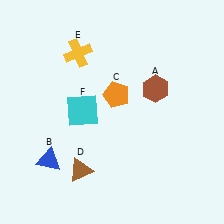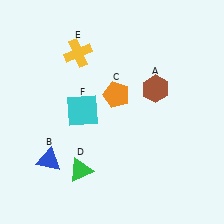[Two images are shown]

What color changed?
The triangle (D) changed from brown in Image 1 to green in Image 2.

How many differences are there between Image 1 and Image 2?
There is 1 difference between the two images.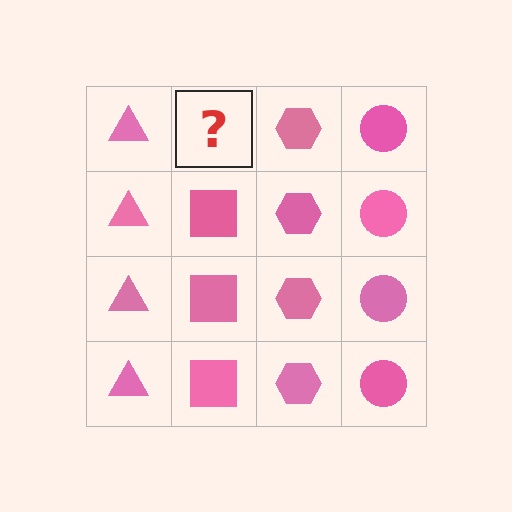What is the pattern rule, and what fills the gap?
The rule is that each column has a consistent shape. The gap should be filled with a pink square.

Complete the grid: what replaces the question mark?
The question mark should be replaced with a pink square.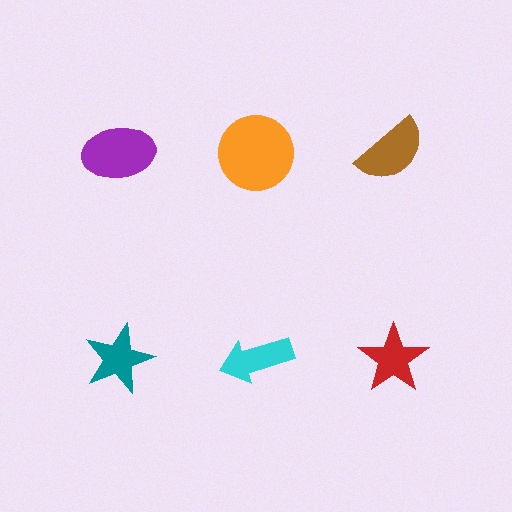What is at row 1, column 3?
A brown semicircle.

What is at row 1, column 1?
A purple ellipse.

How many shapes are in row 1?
3 shapes.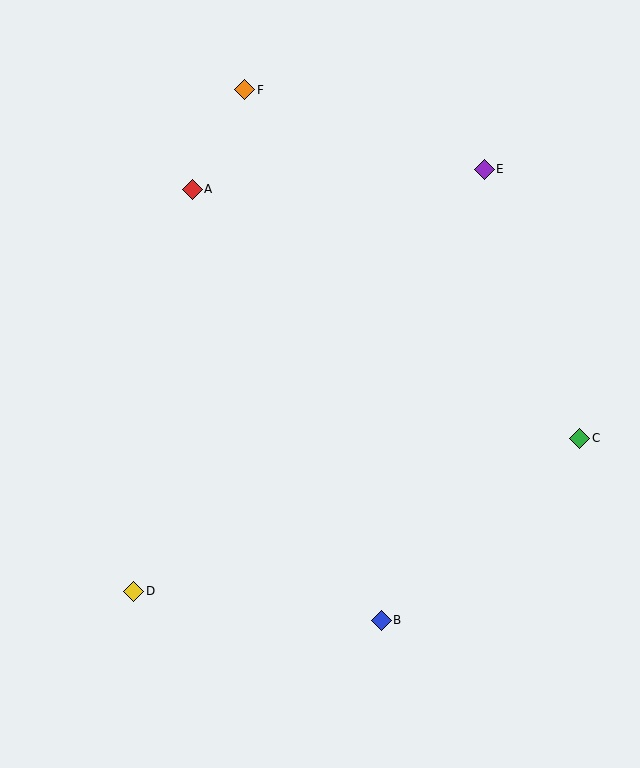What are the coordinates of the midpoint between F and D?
The midpoint between F and D is at (189, 340).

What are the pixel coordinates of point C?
Point C is at (580, 438).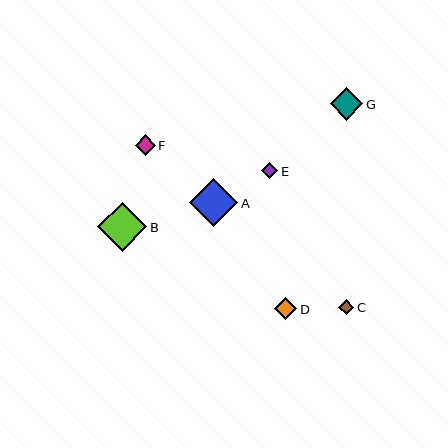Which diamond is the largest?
Diamond B is the largest with a size of approximately 49 pixels.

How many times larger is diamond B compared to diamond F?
Diamond B is approximately 2.4 times the size of diamond F.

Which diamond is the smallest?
Diamond C is the smallest with a size of approximately 15 pixels.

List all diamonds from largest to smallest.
From largest to smallest: B, A, G, D, F, E, C.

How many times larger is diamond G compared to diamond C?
Diamond G is approximately 2.1 times the size of diamond C.